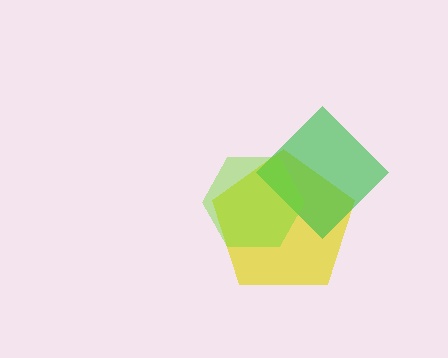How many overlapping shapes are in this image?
There are 3 overlapping shapes in the image.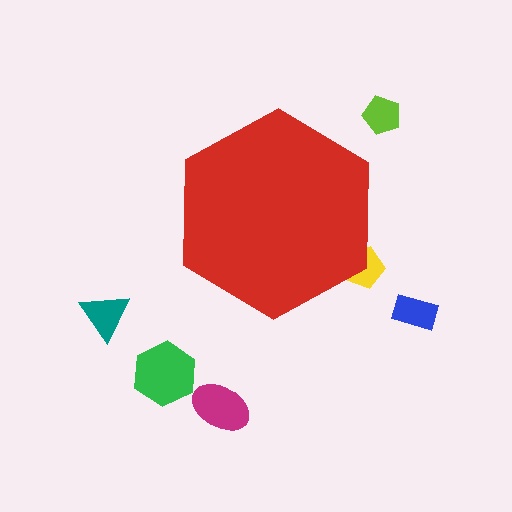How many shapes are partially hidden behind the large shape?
1 shape is partially hidden.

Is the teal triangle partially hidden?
No, the teal triangle is fully visible.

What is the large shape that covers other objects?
A red hexagon.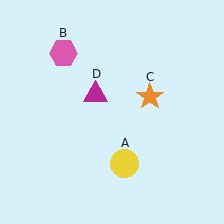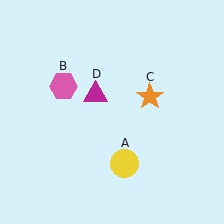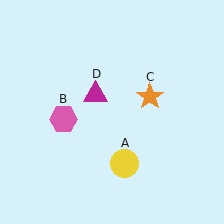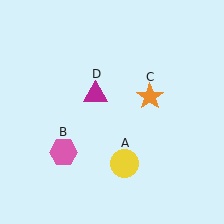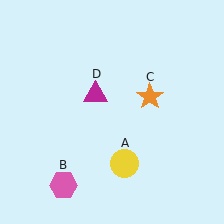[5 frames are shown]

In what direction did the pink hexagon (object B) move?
The pink hexagon (object B) moved down.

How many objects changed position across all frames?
1 object changed position: pink hexagon (object B).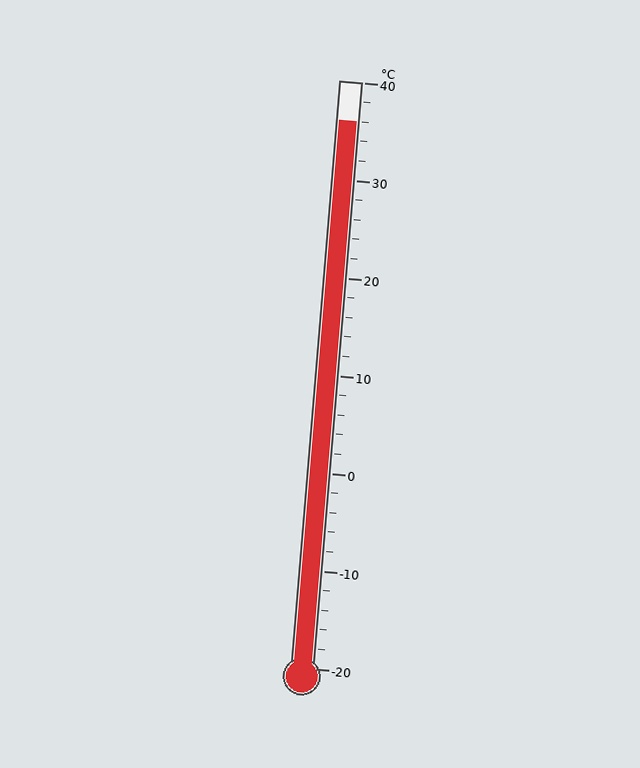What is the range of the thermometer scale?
The thermometer scale ranges from -20°C to 40°C.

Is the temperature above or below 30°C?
The temperature is above 30°C.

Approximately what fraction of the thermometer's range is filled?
The thermometer is filled to approximately 95% of its range.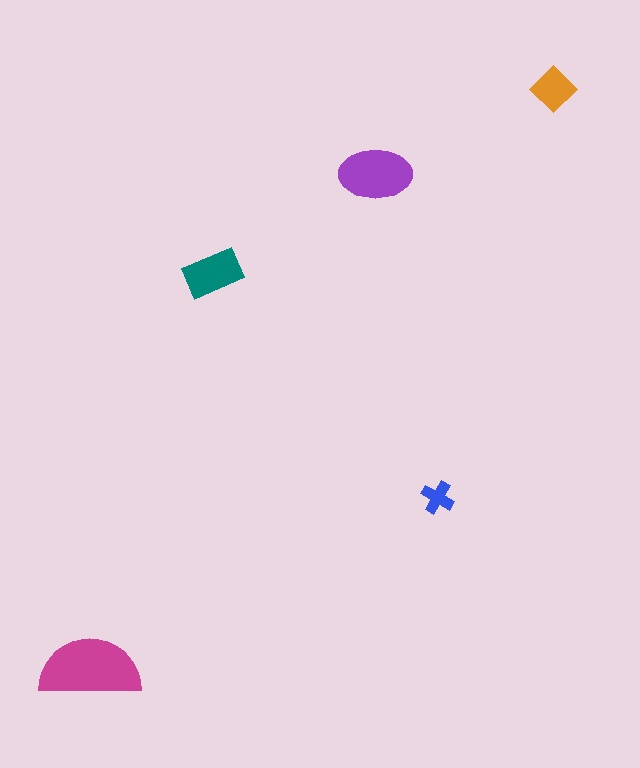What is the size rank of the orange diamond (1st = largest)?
4th.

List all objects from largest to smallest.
The magenta semicircle, the purple ellipse, the teal rectangle, the orange diamond, the blue cross.